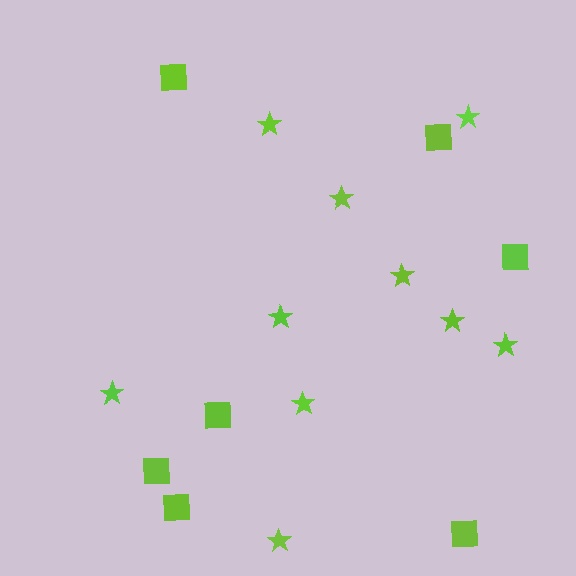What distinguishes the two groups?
There are 2 groups: one group of stars (10) and one group of squares (7).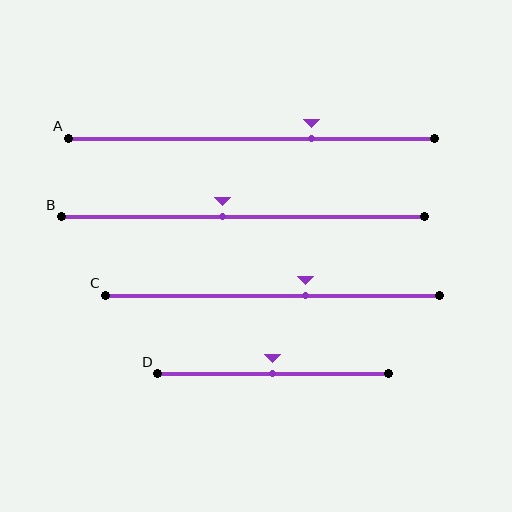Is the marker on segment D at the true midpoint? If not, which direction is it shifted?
Yes, the marker on segment D is at the true midpoint.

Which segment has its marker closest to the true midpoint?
Segment D has its marker closest to the true midpoint.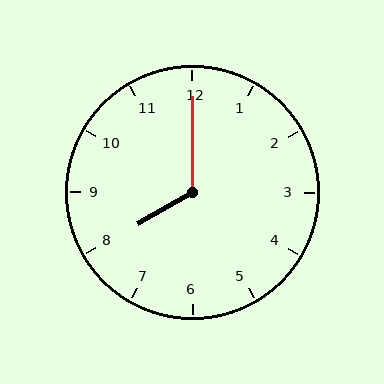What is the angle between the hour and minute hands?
Approximately 120 degrees.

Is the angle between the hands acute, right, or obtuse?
It is obtuse.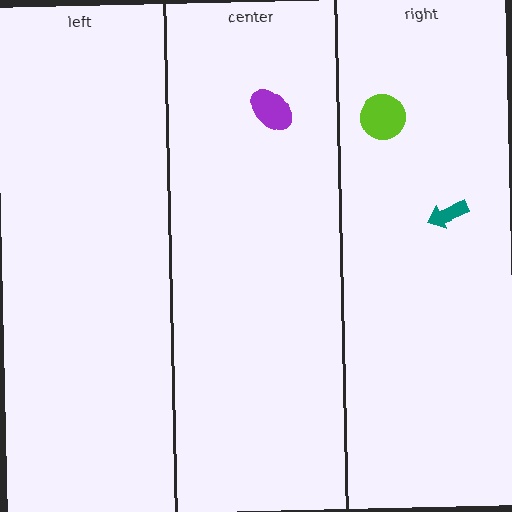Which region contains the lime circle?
The right region.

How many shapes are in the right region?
2.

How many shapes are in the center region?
1.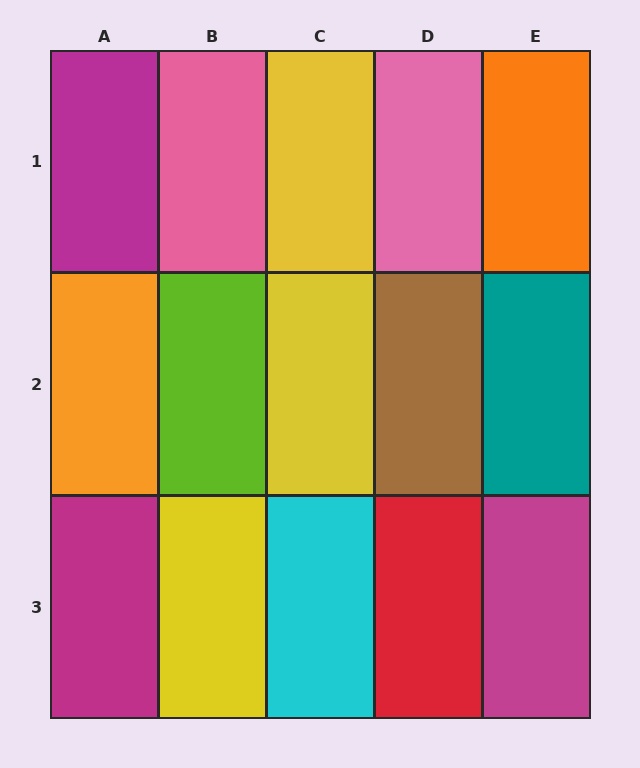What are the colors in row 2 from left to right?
Orange, lime, yellow, brown, teal.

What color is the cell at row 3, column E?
Magenta.